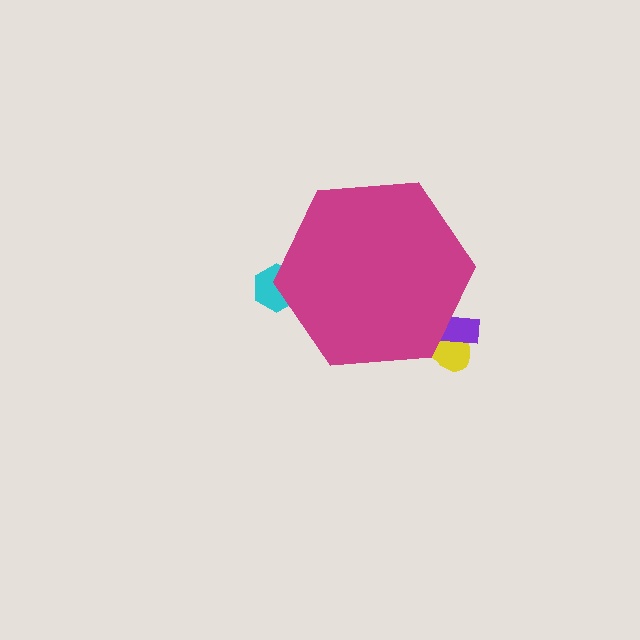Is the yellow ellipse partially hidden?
Yes, the yellow ellipse is partially hidden behind the magenta hexagon.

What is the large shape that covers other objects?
A magenta hexagon.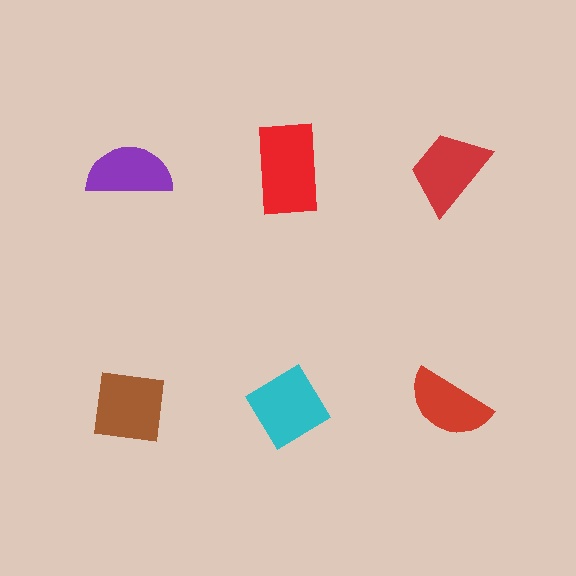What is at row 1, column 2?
A red rectangle.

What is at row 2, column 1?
A brown square.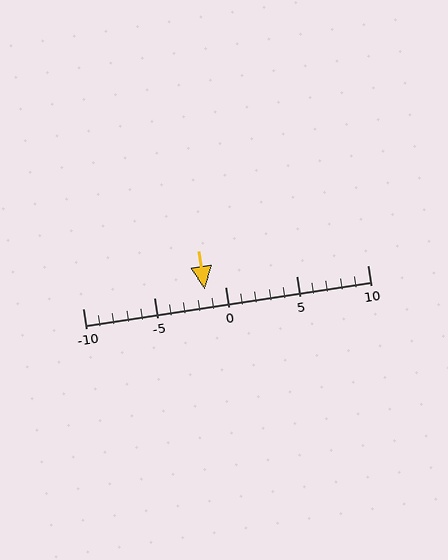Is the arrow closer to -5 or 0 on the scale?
The arrow is closer to 0.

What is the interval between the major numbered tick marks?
The major tick marks are spaced 5 units apart.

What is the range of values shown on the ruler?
The ruler shows values from -10 to 10.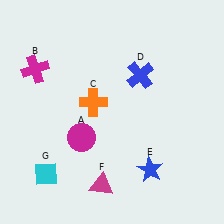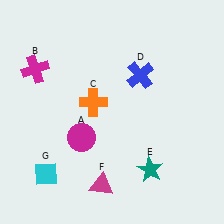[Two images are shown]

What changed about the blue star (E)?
In Image 1, E is blue. In Image 2, it changed to teal.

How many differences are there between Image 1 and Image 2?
There is 1 difference between the two images.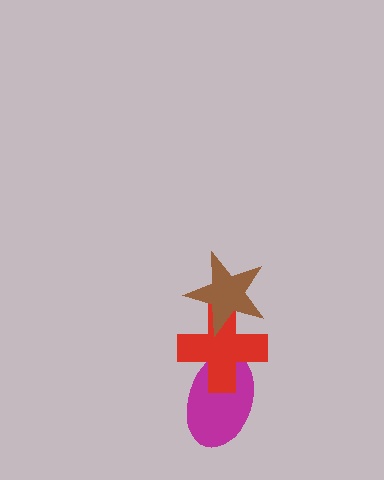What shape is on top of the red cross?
The brown star is on top of the red cross.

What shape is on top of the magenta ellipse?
The red cross is on top of the magenta ellipse.